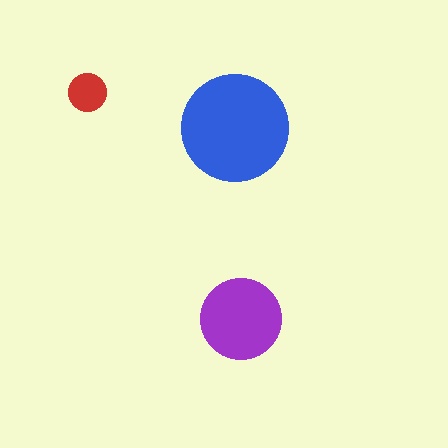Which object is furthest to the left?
The red circle is leftmost.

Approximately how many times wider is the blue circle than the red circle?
About 3 times wider.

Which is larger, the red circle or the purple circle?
The purple one.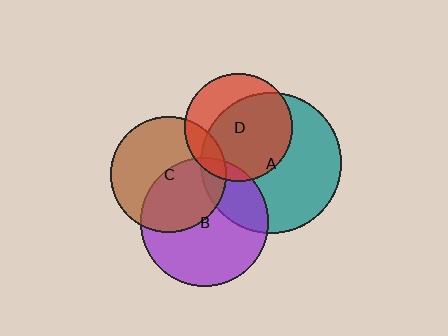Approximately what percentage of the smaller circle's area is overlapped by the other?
Approximately 15%.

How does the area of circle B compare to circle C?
Approximately 1.2 times.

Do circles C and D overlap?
Yes.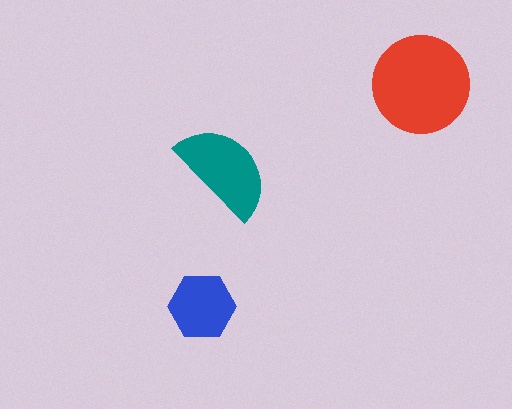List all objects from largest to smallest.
The red circle, the teal semicircle, the blue hexagon.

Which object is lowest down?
The blue hexagon is bottommost.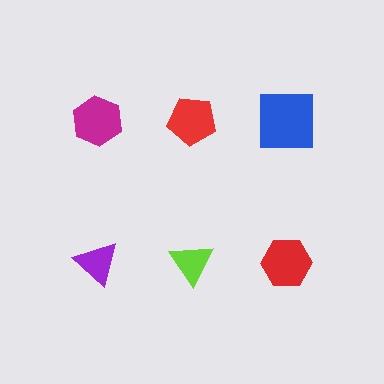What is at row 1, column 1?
A magenta hexagon.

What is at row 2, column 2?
A lime triangle.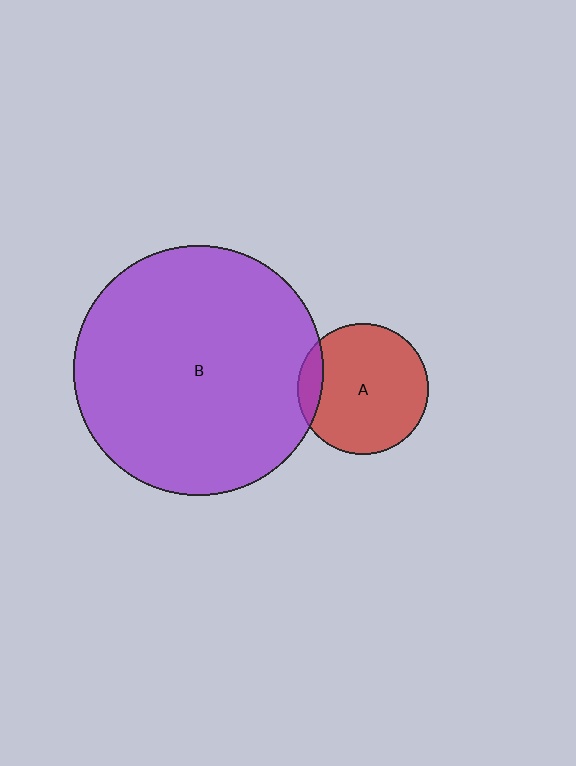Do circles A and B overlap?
Yes.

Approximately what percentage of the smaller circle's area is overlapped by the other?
Approximately 10%.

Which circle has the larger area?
Circle B (purple).